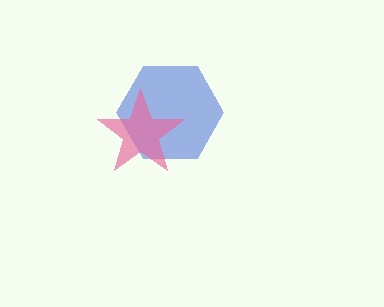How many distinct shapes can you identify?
There are 2 distinct shapes: a blue hexagon, a pink star.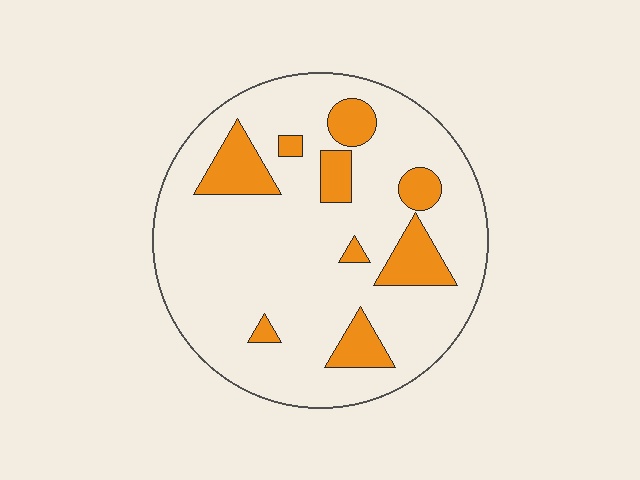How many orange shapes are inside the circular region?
9.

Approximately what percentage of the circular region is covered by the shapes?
Approximately 20%.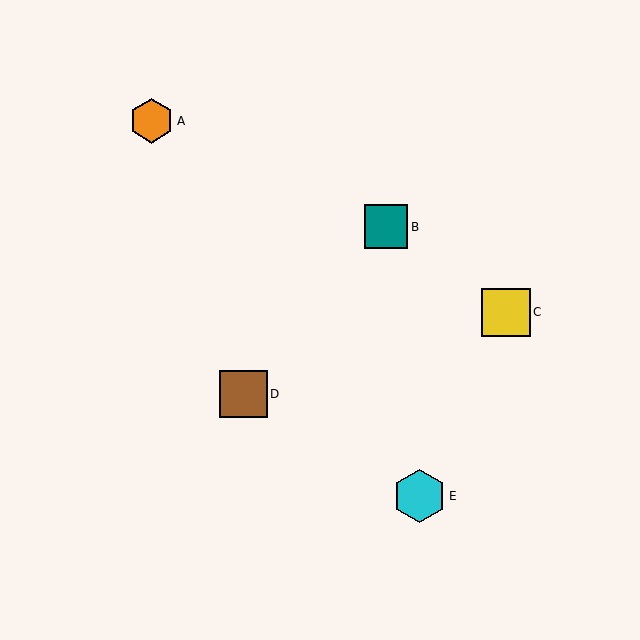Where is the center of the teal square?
The center of the teal square is at (386, 227).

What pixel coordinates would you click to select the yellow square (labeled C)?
Click at (506, 312) to select the yellow square C.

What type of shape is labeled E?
Shape E is a cyan hexagon.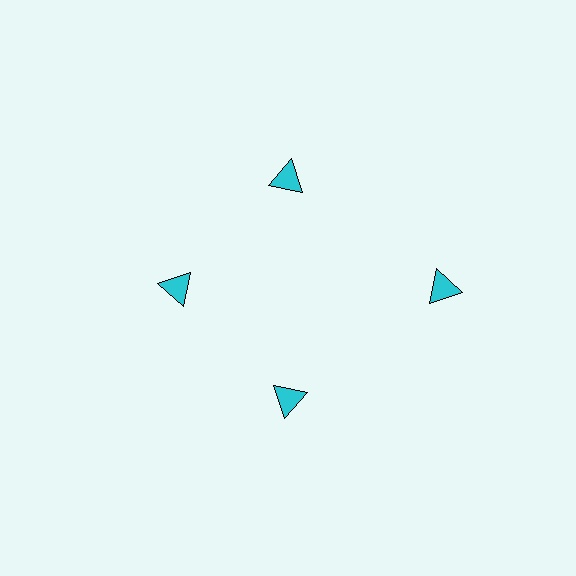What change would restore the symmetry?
The symmetry would be restored by moving it inward, back onto the ring so that all 4 triangles sit at equal angles and equal distance from the center.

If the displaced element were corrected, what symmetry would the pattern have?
It would have 4-fold rotational symmetry — the pattern would map onto itself every 90 degrees.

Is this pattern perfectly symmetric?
No. The 4 cyan triangles are arranged in a ring, but one element near the 3 o'clock position is pushed outward from the center, breaking the 4-fold rotational symmetry.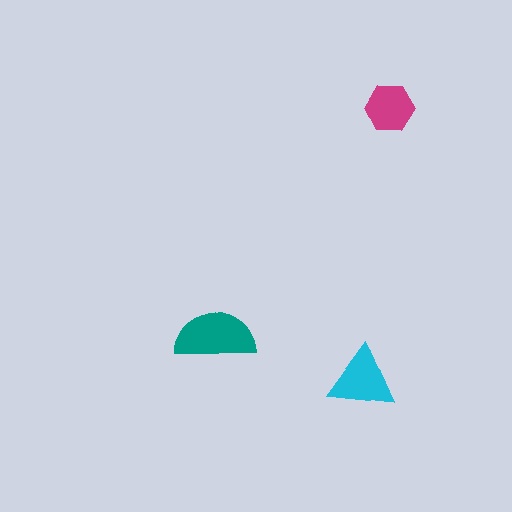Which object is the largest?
The teal semicircle.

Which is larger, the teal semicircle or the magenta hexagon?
The teal semicircle.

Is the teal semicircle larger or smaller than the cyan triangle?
Larger.